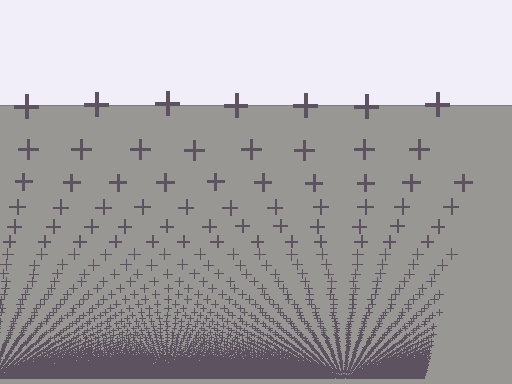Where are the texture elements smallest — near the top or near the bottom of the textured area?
Near the bottom.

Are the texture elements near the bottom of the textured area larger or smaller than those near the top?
Smaller. The gradient is inverted — elements near the bottom are smaller and denser.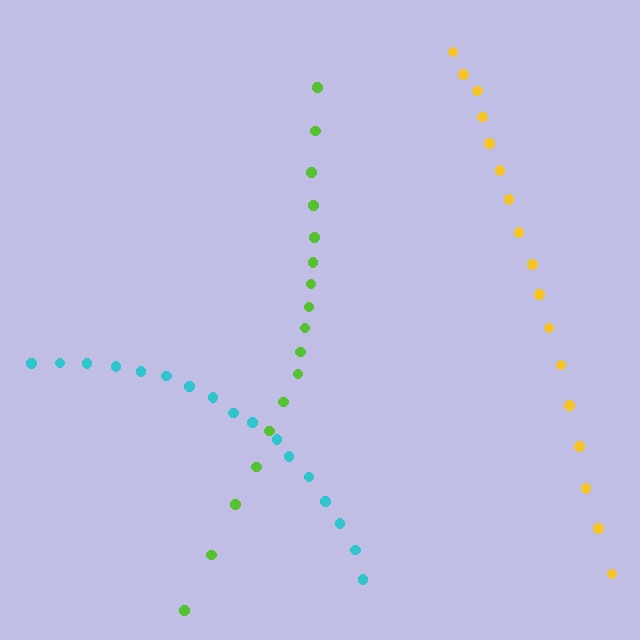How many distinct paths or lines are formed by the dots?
There are 3 distinct paths.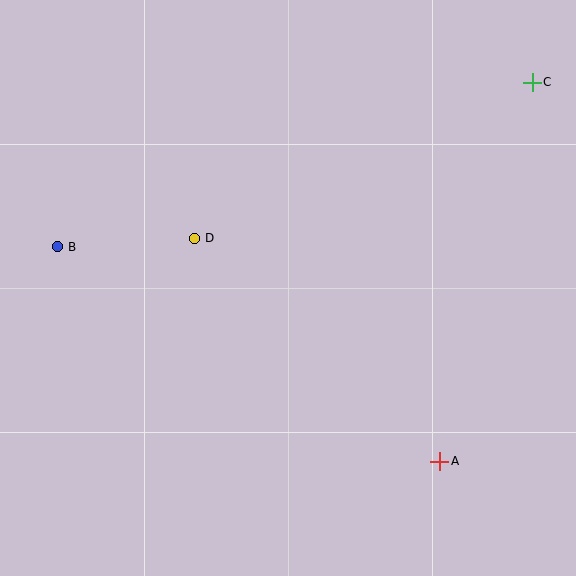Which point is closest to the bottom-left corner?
Point B is closest to the bottom-left corner.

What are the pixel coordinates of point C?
Point C is at (532, 82).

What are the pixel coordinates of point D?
Point D is at (194, 238).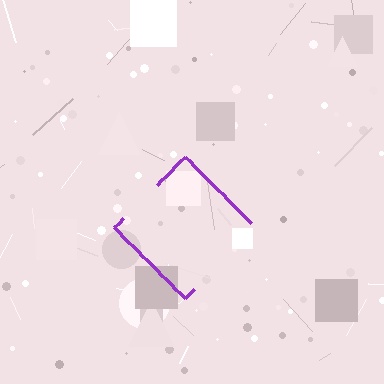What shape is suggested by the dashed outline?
The dashed outline suggests a diamond.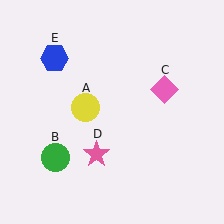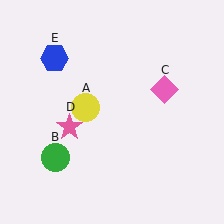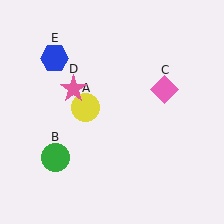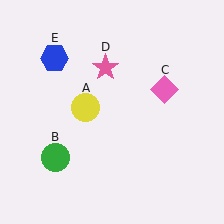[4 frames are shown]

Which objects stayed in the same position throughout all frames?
Yellow circle (object A) and green circle (object B) and pink diamond (object C) and blue hexagon (object E) remained stationary.